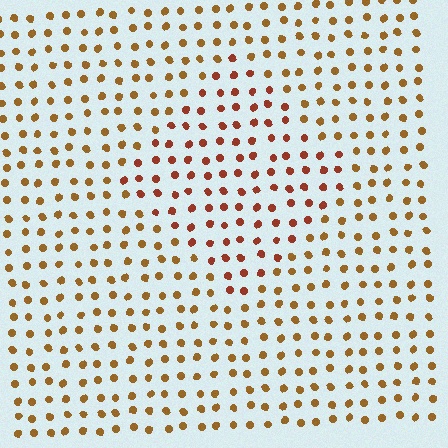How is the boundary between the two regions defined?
The boundary is defined purely by a slight shift in hue (about 26 degrees). Spacing, size, and orientation are identical on both sides.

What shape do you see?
I see a diamond.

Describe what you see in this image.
The image is filled with small brown elements in a uniform arrangement. A diamond-shaped region is visible where the elements are tinted to a slightly different hue, forming a subtle color boundary.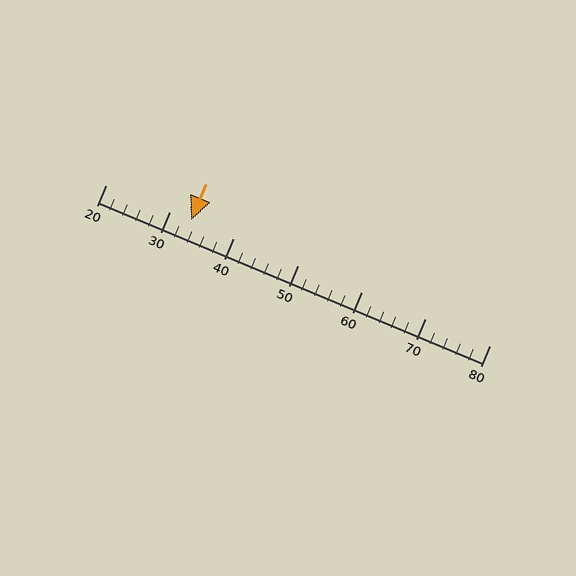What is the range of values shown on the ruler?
The ruler shows values from 20 to 80.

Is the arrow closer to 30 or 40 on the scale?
The arrow is closer to 30.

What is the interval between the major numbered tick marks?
The major tick marks are spaced 10 units apart.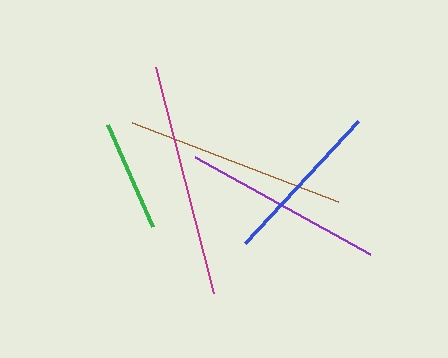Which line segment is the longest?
The magenta line is the longest at approximately 233 pixels.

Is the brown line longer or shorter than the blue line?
The brown line is longer than the blue line.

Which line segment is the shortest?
The green line is the shortest at approximately 111 pixels.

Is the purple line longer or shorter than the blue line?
The purple line is longer than the blue line.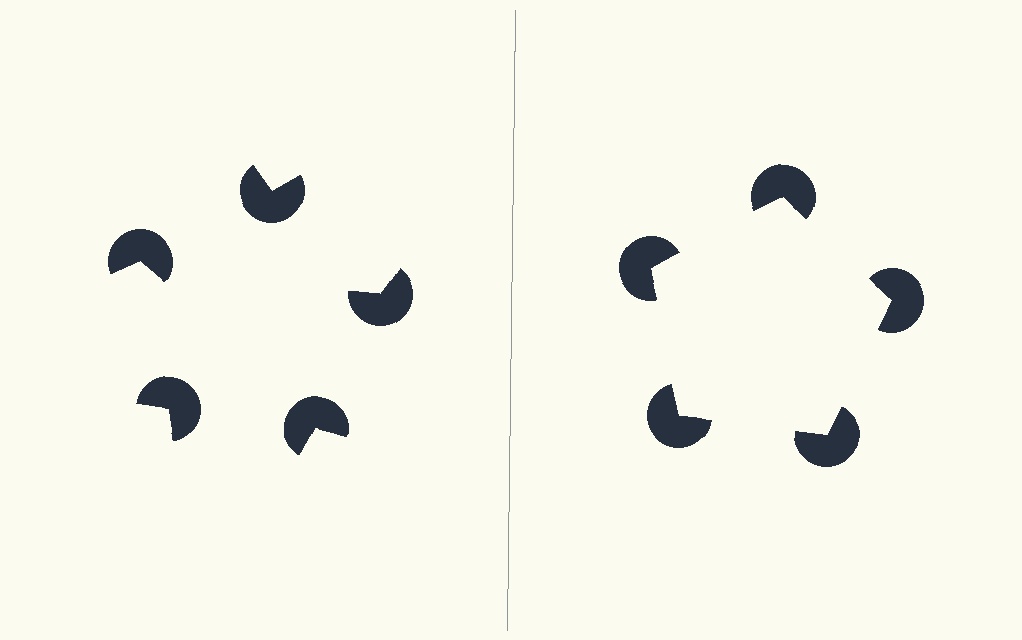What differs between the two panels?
The pac-man discs are positioned identically on both sides; only the wedge orientations differ. On the right they align to a pentagon; on the left they are misaligned.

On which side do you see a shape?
An illusory pentagon appears on the right side. On the left side the wedge cuts are rotated, so no coherent shape forms.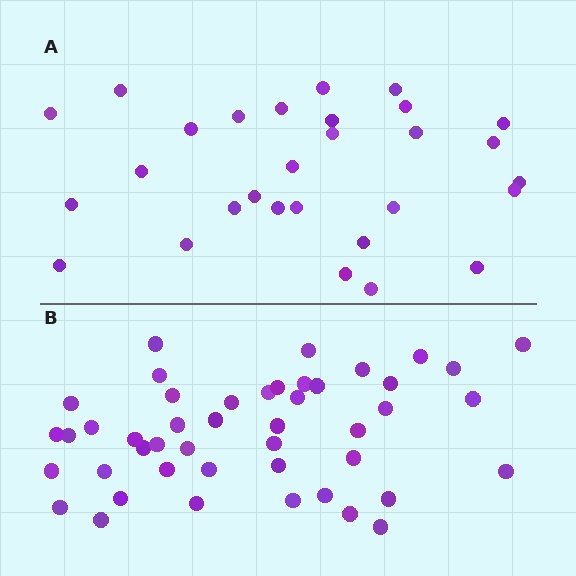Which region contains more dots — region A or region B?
Region B (the bottom region) has more dots.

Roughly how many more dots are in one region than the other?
Region B has approximately 15 more dots than region A.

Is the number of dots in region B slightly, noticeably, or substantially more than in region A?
Region B has substantially more. The ratio is roughly 1.6 to 1.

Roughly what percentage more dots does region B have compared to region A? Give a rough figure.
About 60% more.